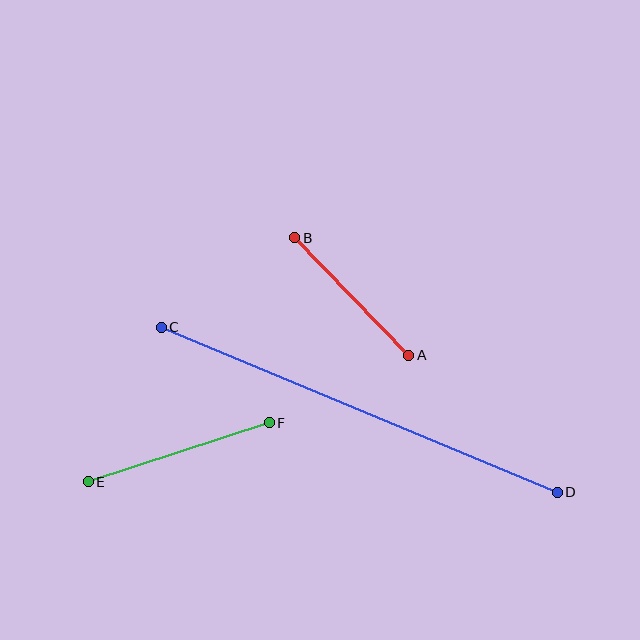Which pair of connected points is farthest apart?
Points C and D are farthest apart.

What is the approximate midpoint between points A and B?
The midpoint is at approximately (352, 296) pixels.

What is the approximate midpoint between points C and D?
The midpoint is at approximately (359, 410) pixels.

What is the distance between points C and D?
The distance is approximately 429 pixels.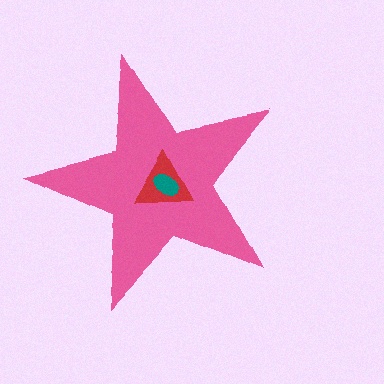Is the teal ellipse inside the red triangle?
Yes.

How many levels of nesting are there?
3.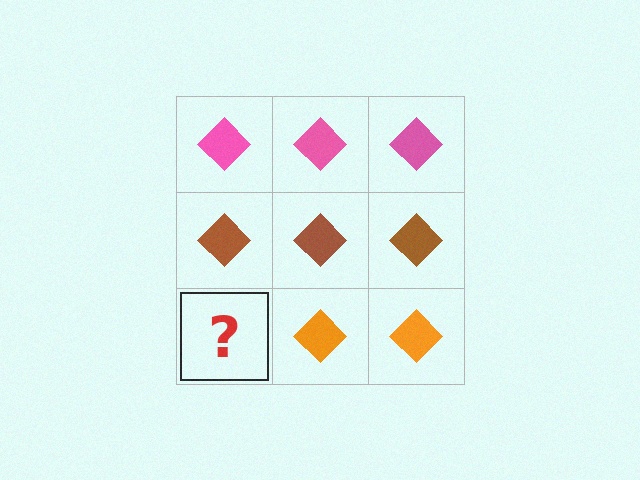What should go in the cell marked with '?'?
The missing cell should contain an orange diamond.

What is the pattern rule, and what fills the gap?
The rule is that each row has a consistent color. The gap should be filled with an orange diamond.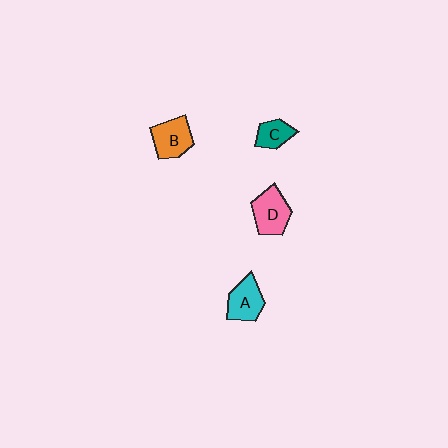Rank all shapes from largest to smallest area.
From largest to smallest: D (pink), B (orange), A (cyan), C (teal).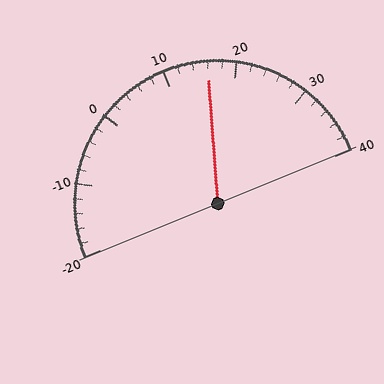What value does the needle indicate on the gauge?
The needle indicates approximately 16.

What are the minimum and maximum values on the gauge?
The gauge ranges from -20 to 40.